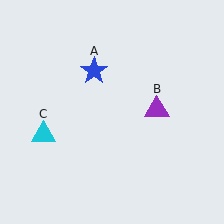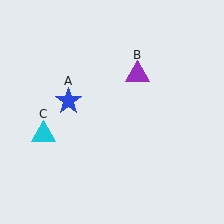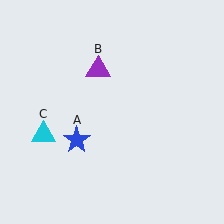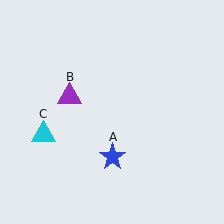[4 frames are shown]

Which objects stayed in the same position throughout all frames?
Cyan triangle (object C) remained stationary.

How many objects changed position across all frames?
2 objects changed position: blue star (object A), purple triangle (object B).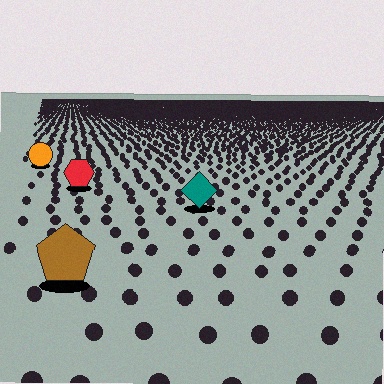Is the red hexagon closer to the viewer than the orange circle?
Yes. The red hexagon is closer — you can tell from the texture gradient: the ground texture is coarser near it.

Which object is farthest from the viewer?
The orange circle is farthest from the viewer. It appears smaller and the ground texture around it is denser.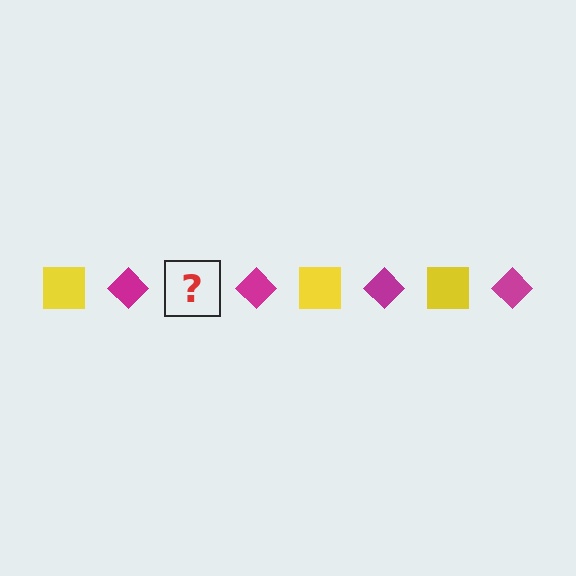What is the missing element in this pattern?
The missing element is a yellow square.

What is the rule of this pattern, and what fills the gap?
The rule is that the pattern alternates between yellow square and magenta diamond. The gap should be filled with a yellow square.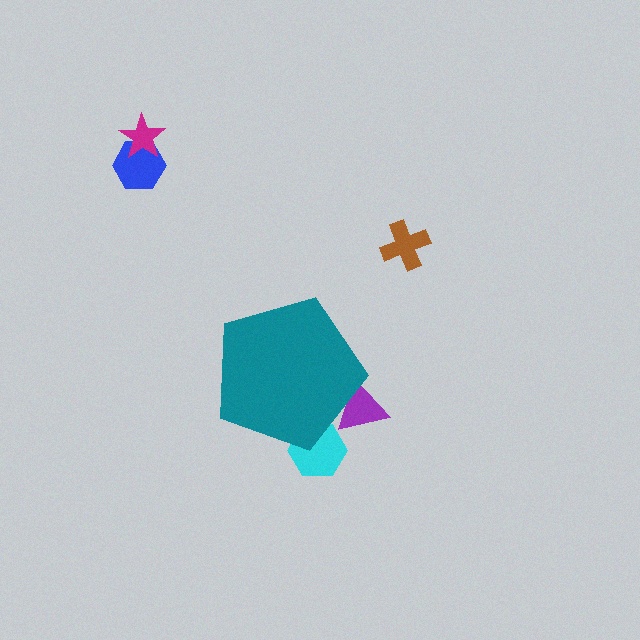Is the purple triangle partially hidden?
Yes, the purple triangle is partially hidden behind the teal pentagon.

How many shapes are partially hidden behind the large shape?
2 shapes are partially hidden.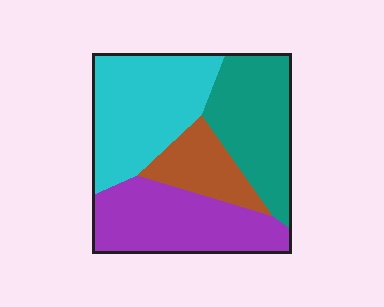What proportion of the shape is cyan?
Cyan takes up between a sixth and a third of the shape.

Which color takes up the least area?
Brown, at roughly 15%.